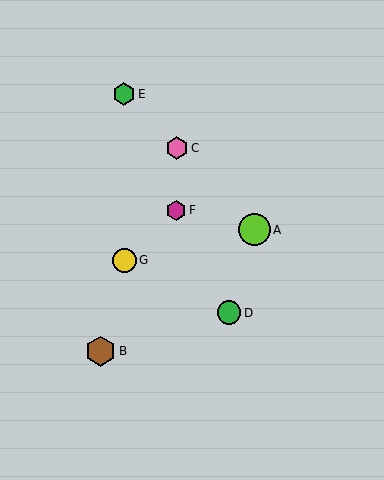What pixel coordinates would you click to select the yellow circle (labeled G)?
Click at (124, 260) to select the yellow circle G.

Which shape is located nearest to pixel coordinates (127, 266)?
The yellow circle (labeled G) at (124, 260) is nearest to that location.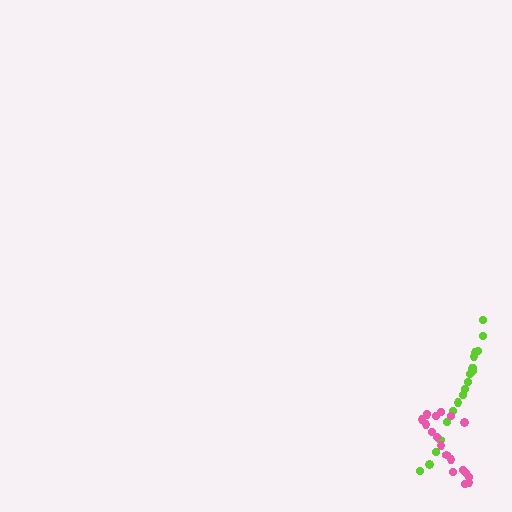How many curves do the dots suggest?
There are 2 distinct paths.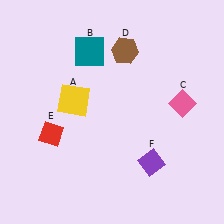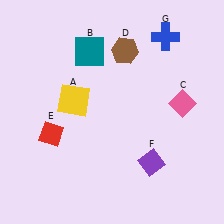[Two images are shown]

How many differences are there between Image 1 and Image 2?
There is 1 difference between the two images.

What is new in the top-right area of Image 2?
A blue cross (G) was added in the top-right area of Image 2.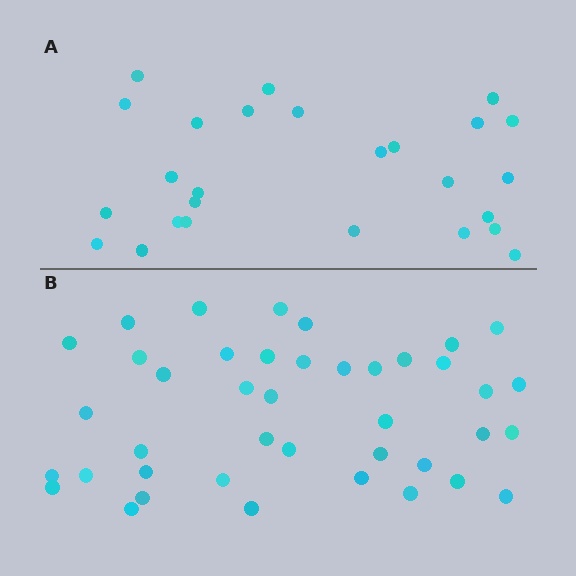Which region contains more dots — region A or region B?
Region B (the bottom region) has more dots.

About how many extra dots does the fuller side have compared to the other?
Region B has approximately 15 more dots than region A.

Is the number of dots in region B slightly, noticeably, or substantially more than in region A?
Region B has substantially more. The ratio is roughly 1.6 to 1.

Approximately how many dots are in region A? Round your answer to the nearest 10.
About 30 dots. (The exact count is 26, which rounds to 30.)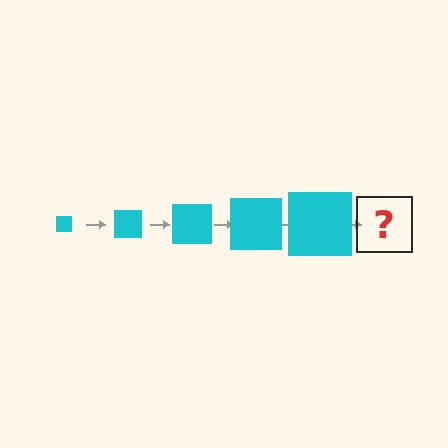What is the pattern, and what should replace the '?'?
The pattern is that the square gets progressively larger each step. The '?' should be a cyan square, larger than the previous one.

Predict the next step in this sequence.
The next step is a cyan square, larger than the previous one.